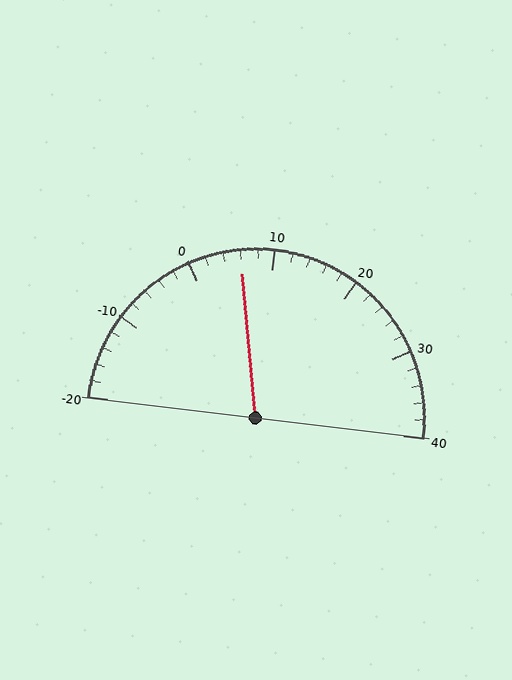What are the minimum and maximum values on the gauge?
The gauge ranges from -20 to 40.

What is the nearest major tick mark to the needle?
The nearest major tick mark is 10.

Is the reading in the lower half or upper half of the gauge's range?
The reading is in the lower half of the range (-20 to 40).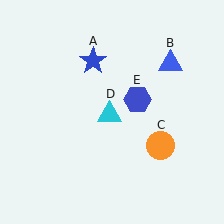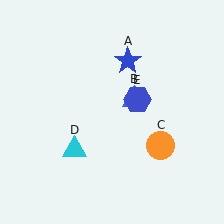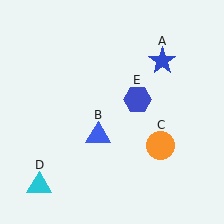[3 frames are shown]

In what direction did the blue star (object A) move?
The blue star (object A) moved right.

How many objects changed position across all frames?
3 objects changed position: blue star (object A), blue triangle (object B), cyan triangle (object D).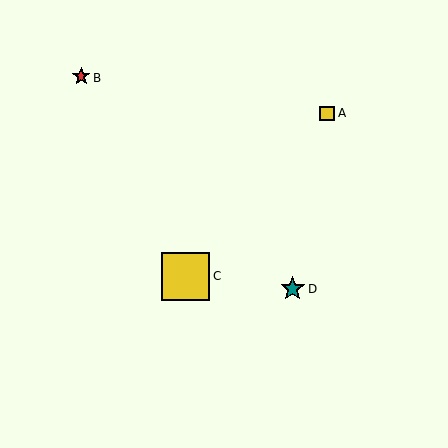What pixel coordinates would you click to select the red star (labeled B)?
Click at (81, 77) to select the red star B.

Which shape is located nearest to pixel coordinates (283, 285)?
The teal star (labeled D) at (292, 289) is nearest to that location.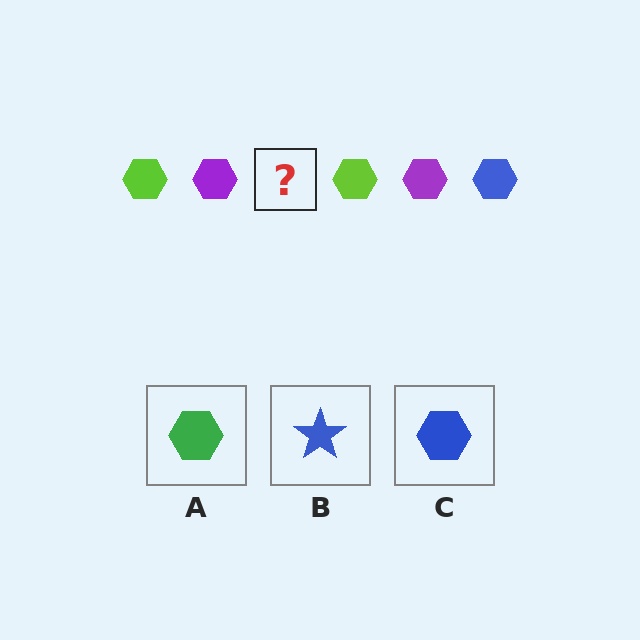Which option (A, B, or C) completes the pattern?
C.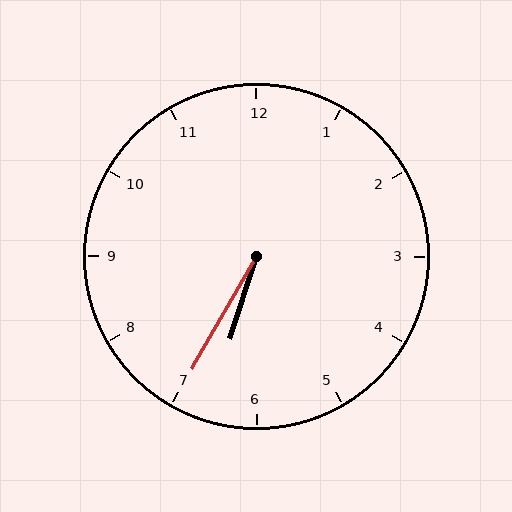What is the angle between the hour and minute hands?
Approximately 12 degrees.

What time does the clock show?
6:35.